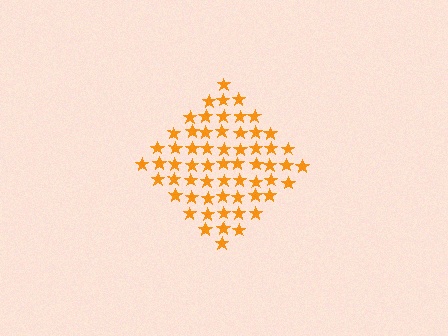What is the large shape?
The large shape is a diamond.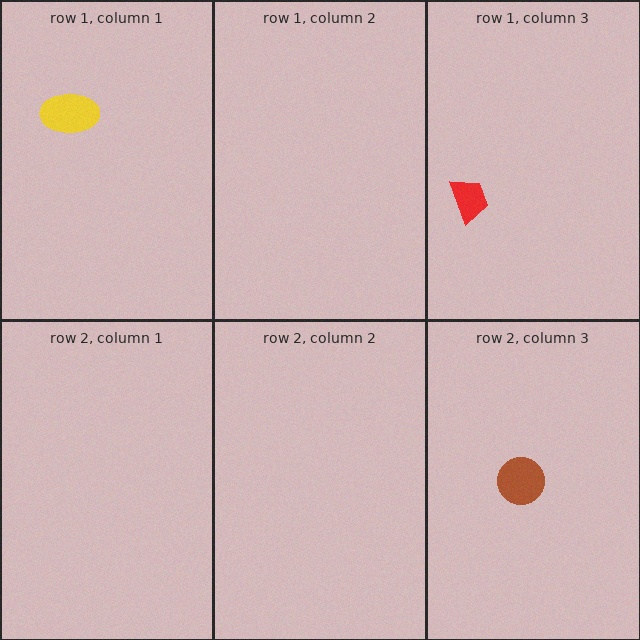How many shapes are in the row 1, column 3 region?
1.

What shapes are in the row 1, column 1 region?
The yellow ellipse.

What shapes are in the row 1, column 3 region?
The red trapezoid.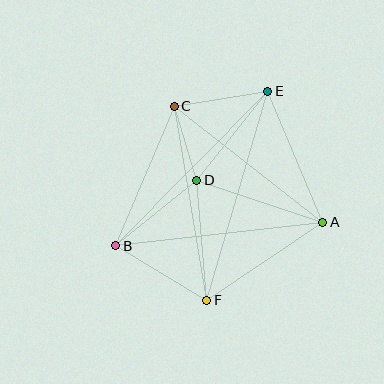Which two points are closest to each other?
Points C and D are closest to each other.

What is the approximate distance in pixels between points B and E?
The distance between B and E is approximately 217 pixels.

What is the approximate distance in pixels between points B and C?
The distance between B and C is approximately 151 pixels.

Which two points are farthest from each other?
Points E and F are farthest from each other.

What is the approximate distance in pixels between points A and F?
The distance between A and F is approximately 140 pixels.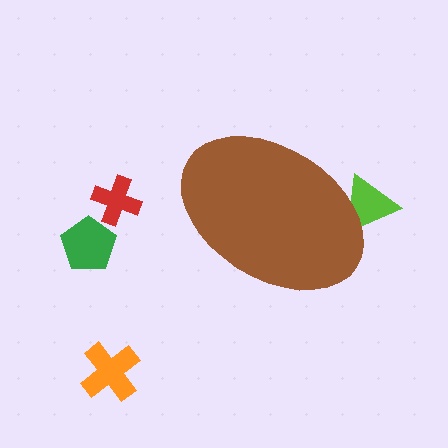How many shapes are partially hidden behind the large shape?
1 shape is partially hidden.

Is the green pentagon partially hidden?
No, the green pentagon is fully visible.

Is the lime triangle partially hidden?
Yes, the lime triangle is partially hidden behind the brown ellipse.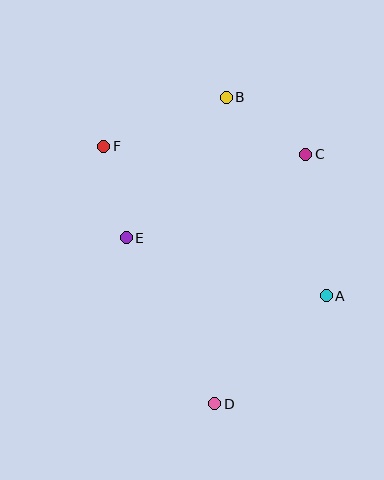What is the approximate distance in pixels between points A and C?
The distance between A and C is approximately 143 pixels.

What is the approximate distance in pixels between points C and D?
The distance between C and D is approximately 266 pixels.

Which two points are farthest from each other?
Points B and D are farthest from each other.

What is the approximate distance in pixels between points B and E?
The distance between B and E is approximately 173 pixels.